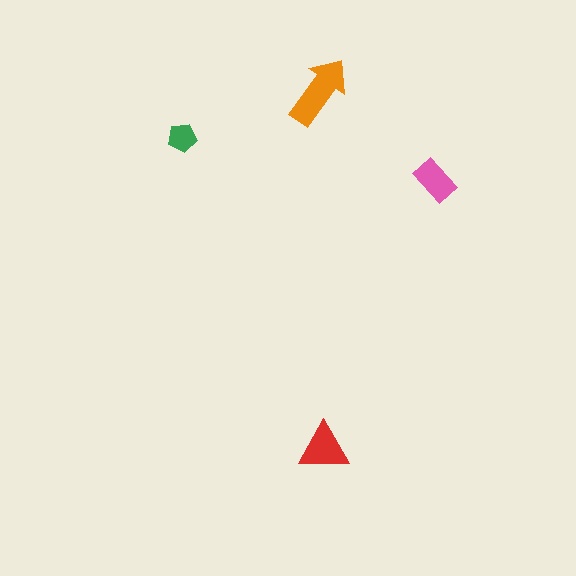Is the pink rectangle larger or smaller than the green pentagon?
Larger.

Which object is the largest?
The orange arrow.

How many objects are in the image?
There are 4 objects in the image.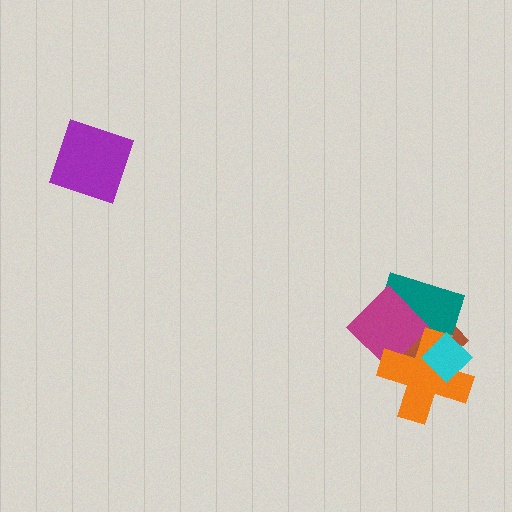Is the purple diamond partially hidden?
No, no other shape covers it.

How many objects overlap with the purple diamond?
0 objects overlap with the purple diamond.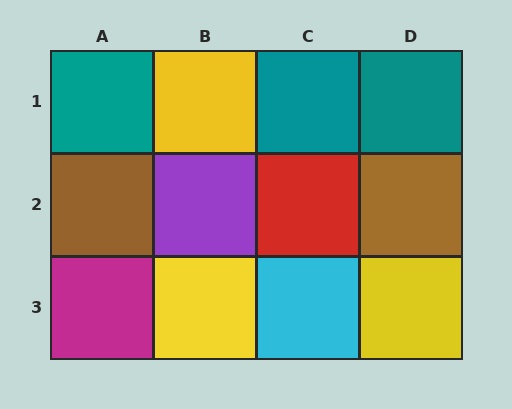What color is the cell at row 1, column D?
Teal.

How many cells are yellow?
3 cells are yellow.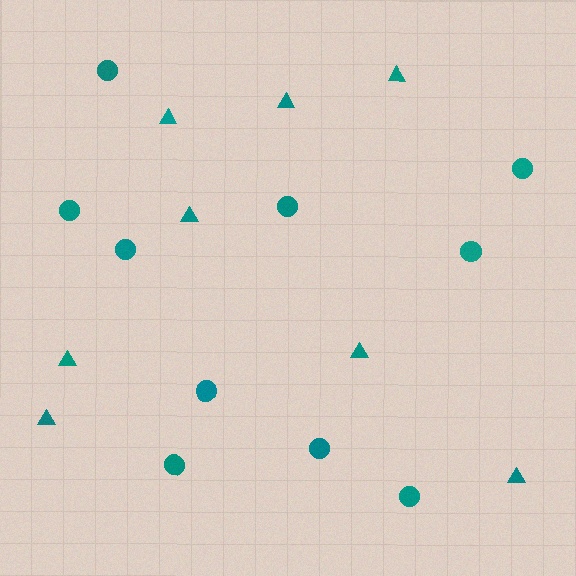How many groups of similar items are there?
There are 2 groups: one group of circles (10) and one group of triangles (8).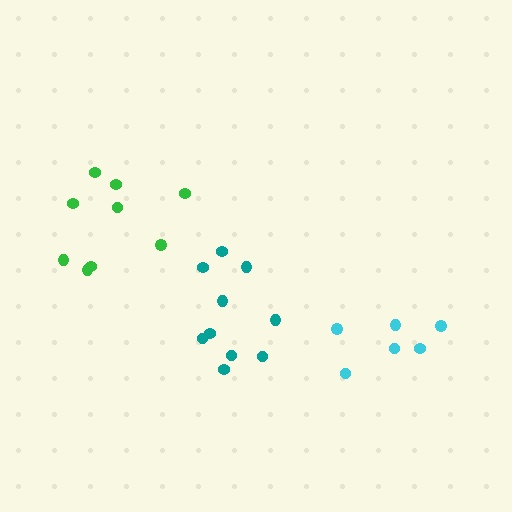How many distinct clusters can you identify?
There are 3 distinct clusters.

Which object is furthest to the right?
The cyan cluster is rightmost.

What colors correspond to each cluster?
The clusters are colored: cyan, green, teal.